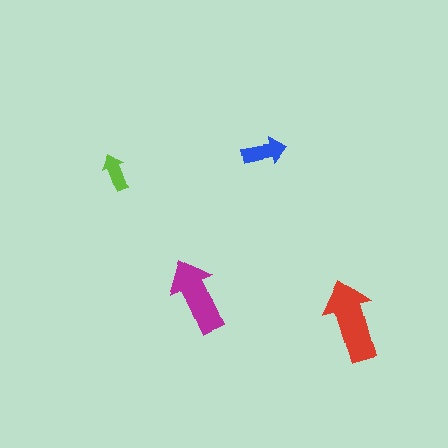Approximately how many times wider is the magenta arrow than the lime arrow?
About 2 times wider.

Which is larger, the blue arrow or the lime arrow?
The blue one.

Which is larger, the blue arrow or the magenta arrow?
The magenta one.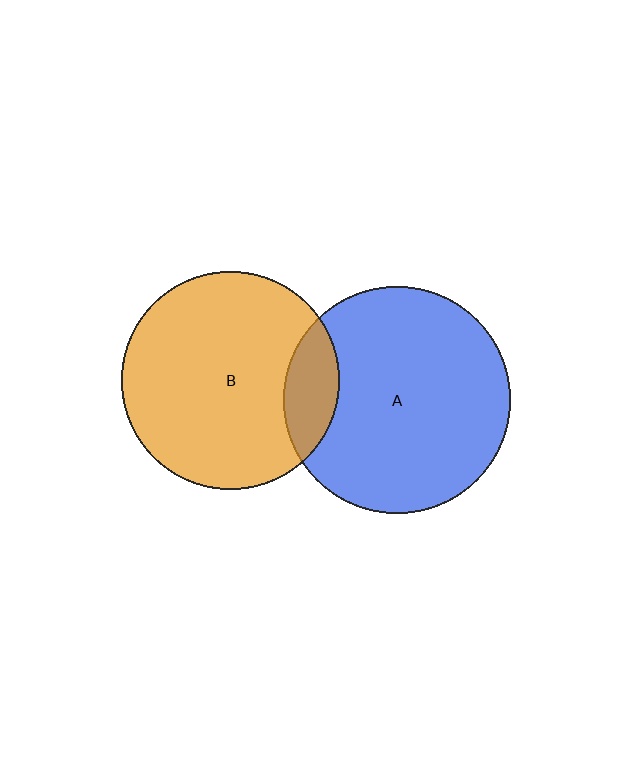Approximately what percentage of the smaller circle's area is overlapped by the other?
Approximately 15%.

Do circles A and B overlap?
Yes.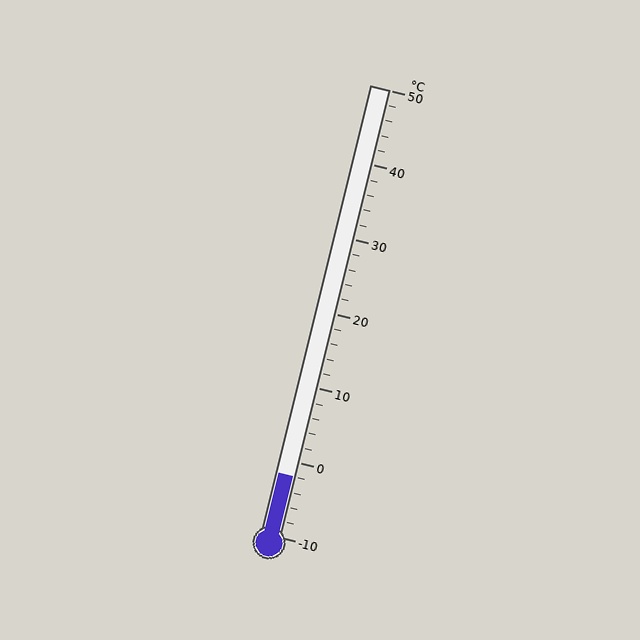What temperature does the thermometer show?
The thermometer shows approximately -2°C.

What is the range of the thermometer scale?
The thermometer scale ranges from -10°C to 50°C.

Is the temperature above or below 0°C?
The temperature is below 0°C.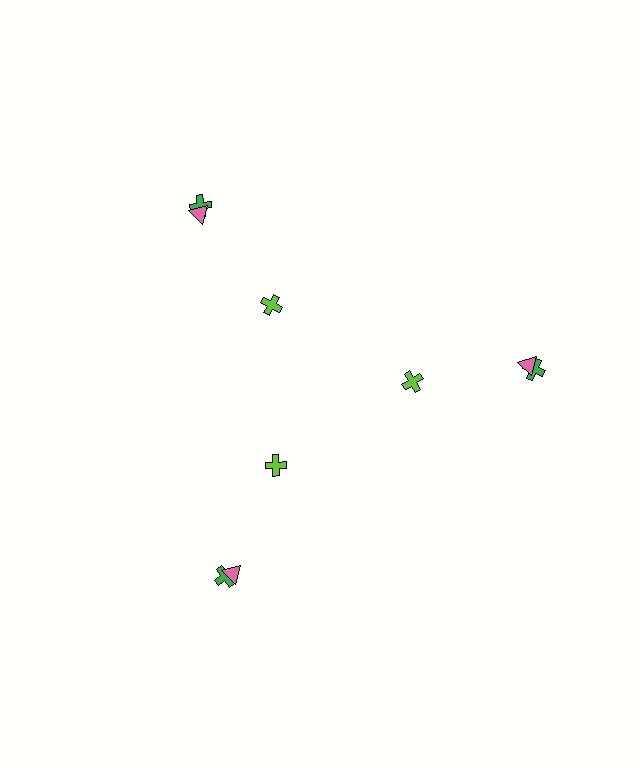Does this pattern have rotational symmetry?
Yes, this pattern has 3-fold rotational symmetry. It looks the same after rotating 120 degrees around the center.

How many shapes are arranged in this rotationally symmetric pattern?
There are 9 shapes, arranged in 3 groups of 3.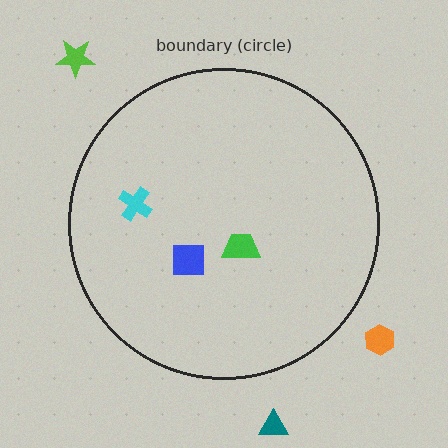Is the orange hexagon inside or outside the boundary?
Outside.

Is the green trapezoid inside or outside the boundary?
Inside.